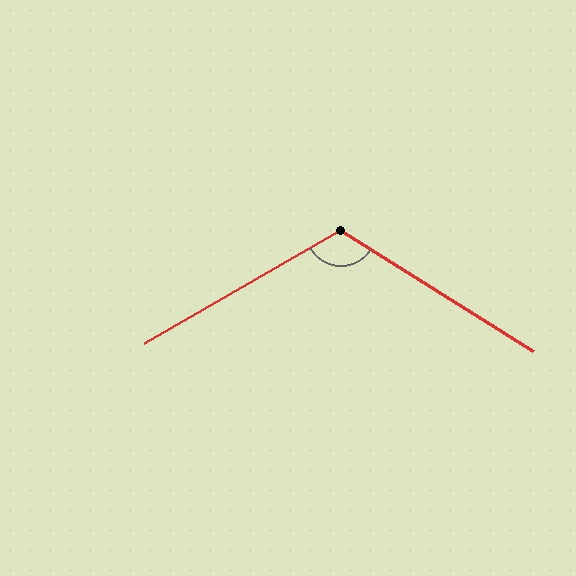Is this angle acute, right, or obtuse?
It is obtuse.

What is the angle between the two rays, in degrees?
Approximately 118 degrees.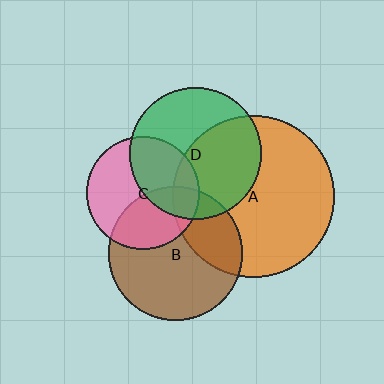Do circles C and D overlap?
Yes.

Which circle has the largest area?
Circle A (orange).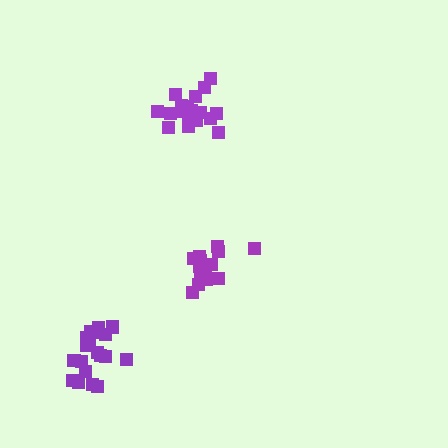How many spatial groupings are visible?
There are 3 spatial groupings.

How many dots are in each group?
Group 1: 19 dots, Group 2: 19 dots, Group 3: 15 dots (53 total).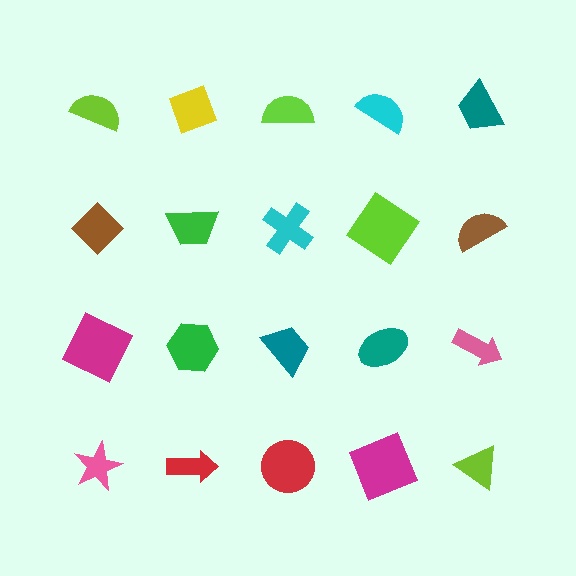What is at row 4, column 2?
A red arrow.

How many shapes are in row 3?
5 shapes.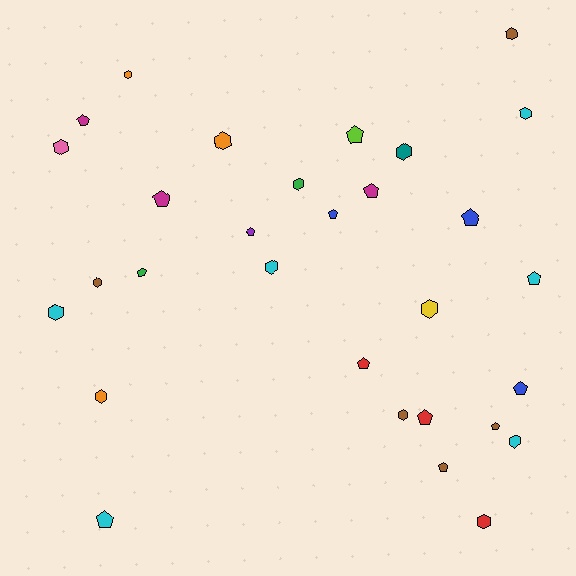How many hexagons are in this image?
There are 15 hexagons.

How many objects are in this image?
There are 30 objects.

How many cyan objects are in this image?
There are 6 cyan objects.